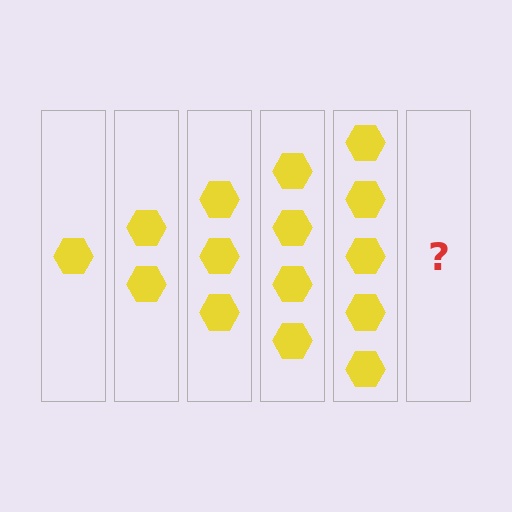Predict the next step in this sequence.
The next step is 6 hexagons.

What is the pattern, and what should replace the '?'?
The pattern is that each step adds one more hexagon. The '?' should be 6 hexagons.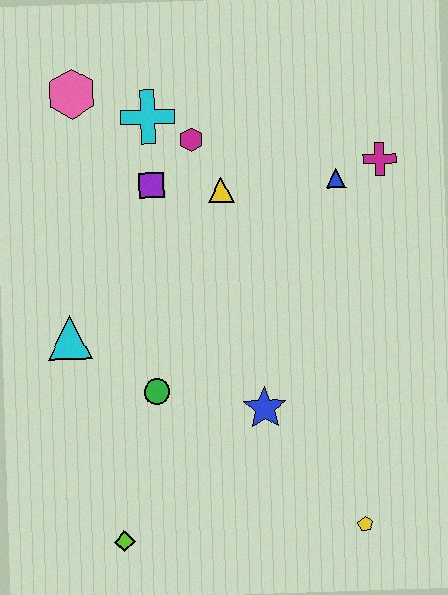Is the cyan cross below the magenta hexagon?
No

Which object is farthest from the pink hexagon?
The yellow pentagon is farthest from the pink hexagon.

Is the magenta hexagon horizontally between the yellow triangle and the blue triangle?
No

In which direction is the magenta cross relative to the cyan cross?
The magenta cross is to the right of the cyan cross.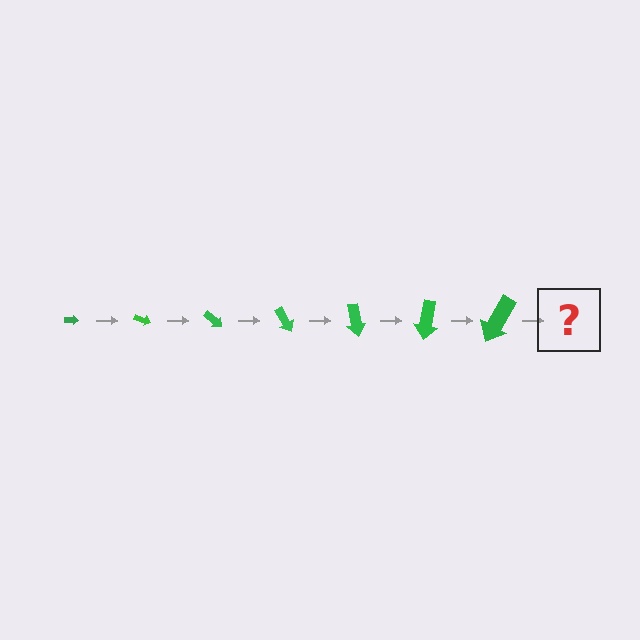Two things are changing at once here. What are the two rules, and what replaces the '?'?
The two rules are that the arrow grows larger each step and it rotates 20 degrees each step. The '?' should be an arrow, larger than the previous one and rotated 140 degrees from the start.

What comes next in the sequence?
The next element should be an arrow, larger than the previous one and rotated 140 degrees from the start.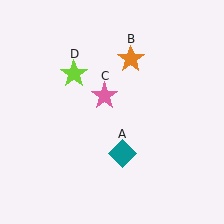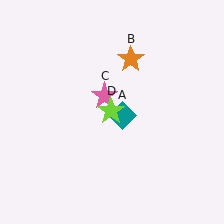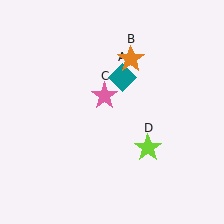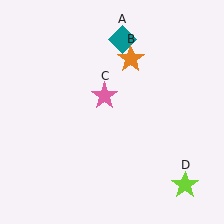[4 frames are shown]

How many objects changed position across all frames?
2 objects changed position: teal diamond (object A), lime star (object D).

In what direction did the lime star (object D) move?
The lime star (object D) moved down and to the right.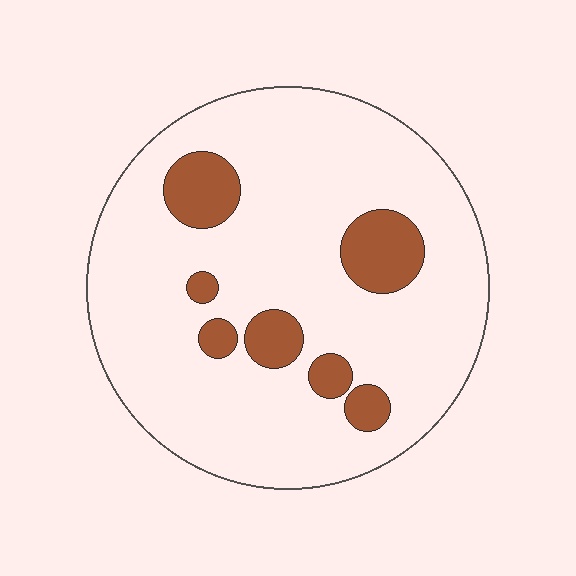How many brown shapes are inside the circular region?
7.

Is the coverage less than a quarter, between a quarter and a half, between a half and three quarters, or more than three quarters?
Less than a quarter.